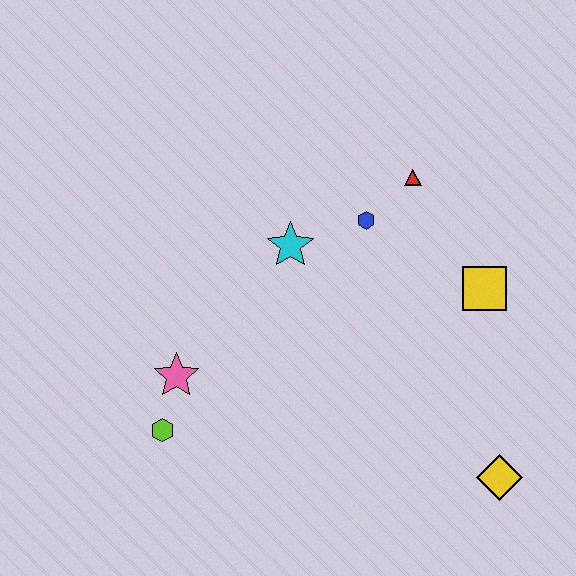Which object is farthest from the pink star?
The yellow diamond is farthest from the pink star.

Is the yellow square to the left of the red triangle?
No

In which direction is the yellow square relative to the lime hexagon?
The yellow square is to the right of the lime hexagon.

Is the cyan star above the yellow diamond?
Yes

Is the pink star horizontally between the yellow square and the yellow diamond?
No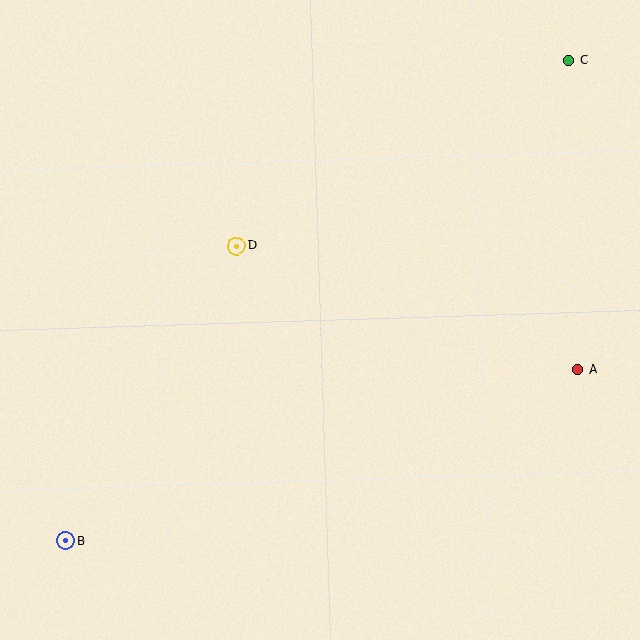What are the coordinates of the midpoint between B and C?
The midpoint between B and C is at (317, 301).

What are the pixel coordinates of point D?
Point D is at (236, 246).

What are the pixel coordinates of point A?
Point A is at (577, 370).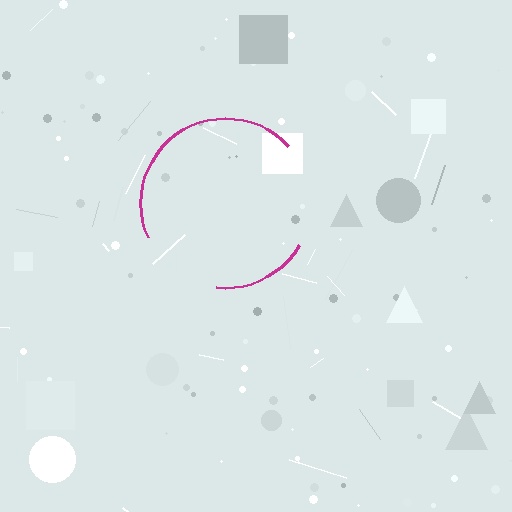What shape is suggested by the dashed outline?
The dashed outline suggests a circle.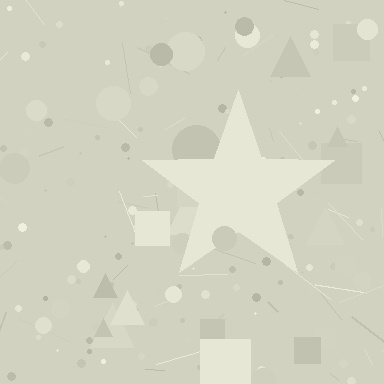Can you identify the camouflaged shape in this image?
The camouflaged shape is a star.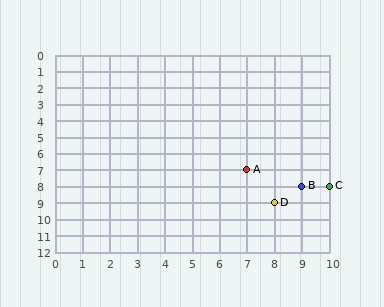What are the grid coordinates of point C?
Point C is at grid coordinates (10, 8).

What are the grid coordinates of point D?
Point D is at grid coordinates (8, 9).